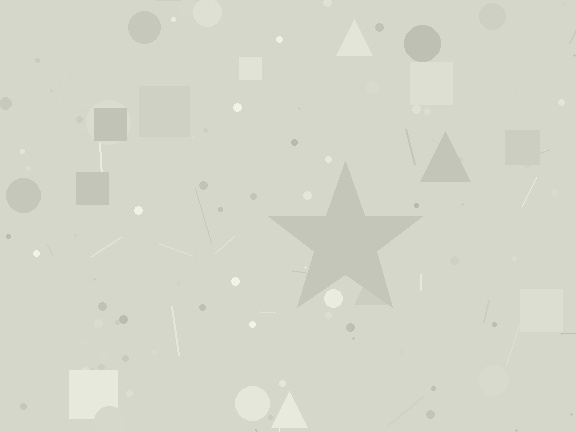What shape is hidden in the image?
A star is hidden in the image.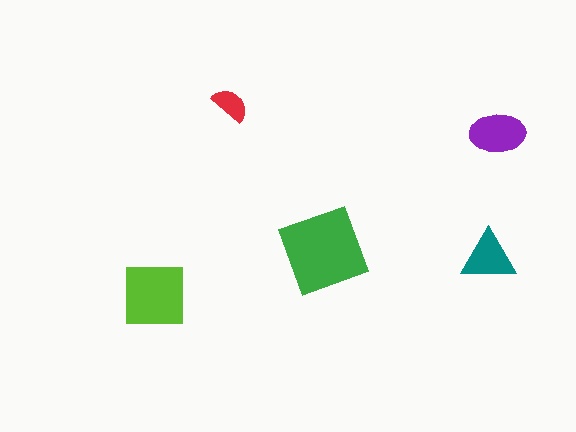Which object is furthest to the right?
The purple ellipse is rightmost.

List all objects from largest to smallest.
The green diamond, the lime square, the purple ellipse, the teal triangle, the red semicircle.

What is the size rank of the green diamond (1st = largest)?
1st.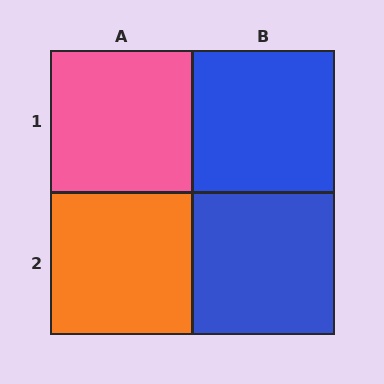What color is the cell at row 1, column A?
Pink.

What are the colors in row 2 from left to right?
Orange, blue.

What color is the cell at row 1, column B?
Blue.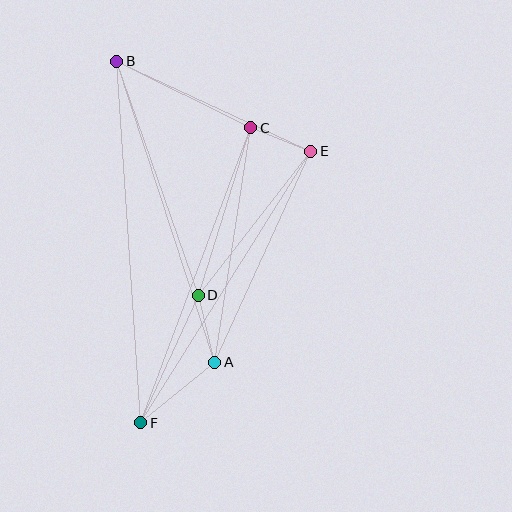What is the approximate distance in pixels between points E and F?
The distance between E and F is approximately 320 pixels.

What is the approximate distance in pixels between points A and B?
The distance between A and B is approximately 317 pixels.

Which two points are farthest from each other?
Points B and F are farthest from each other.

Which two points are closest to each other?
Points C and E are closest to each other.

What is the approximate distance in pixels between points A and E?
The distance between A and E is approximately 232 pixels.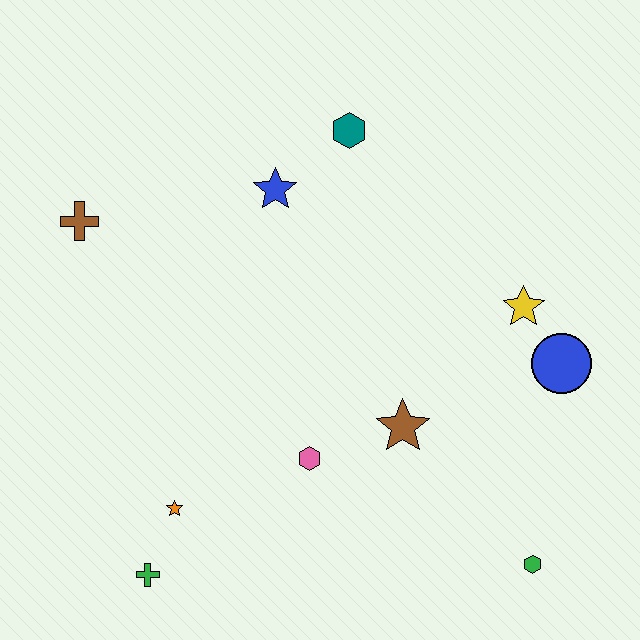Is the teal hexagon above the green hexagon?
Yes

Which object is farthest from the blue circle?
The brown cross is farthest from the blue circle.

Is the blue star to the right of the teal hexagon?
No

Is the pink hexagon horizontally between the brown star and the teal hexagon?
No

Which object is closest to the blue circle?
The yellow star is closest to the blue circle.